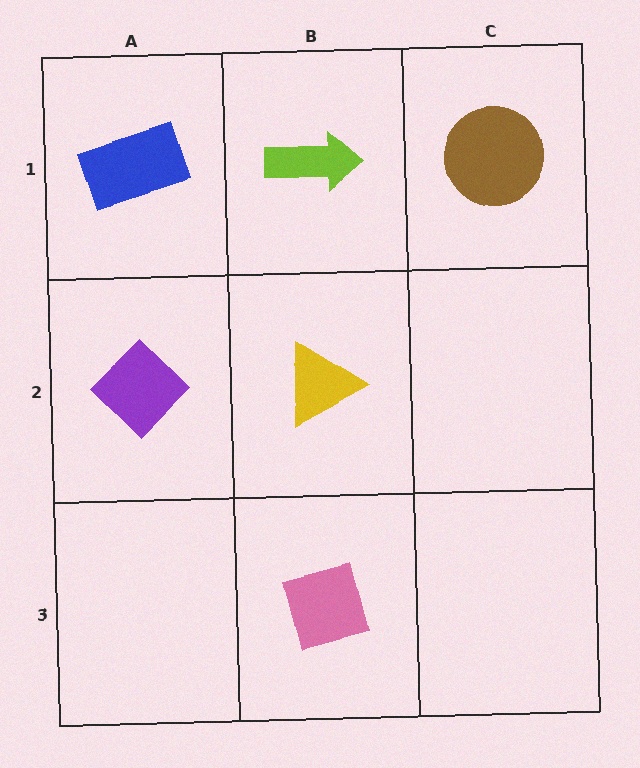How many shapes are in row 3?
1 shape.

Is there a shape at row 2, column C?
No, that cell is empty.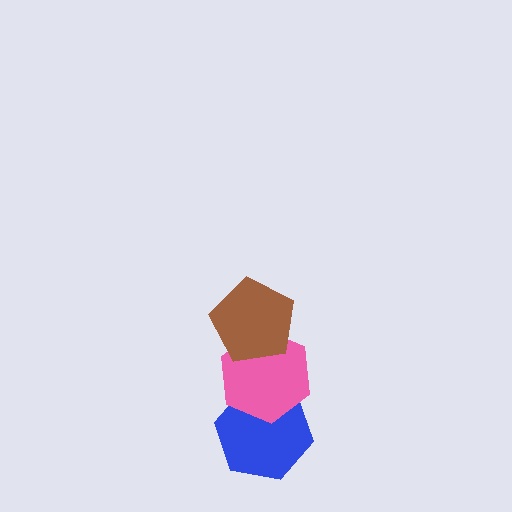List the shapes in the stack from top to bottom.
From top to bottom: the brown pentagon, the pink hexagon, the blue hexagon.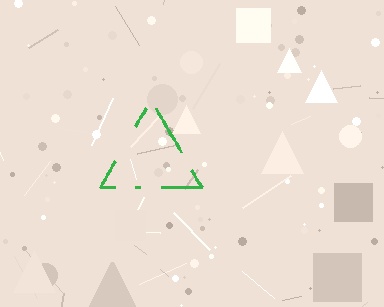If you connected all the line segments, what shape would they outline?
They would outline a triangle.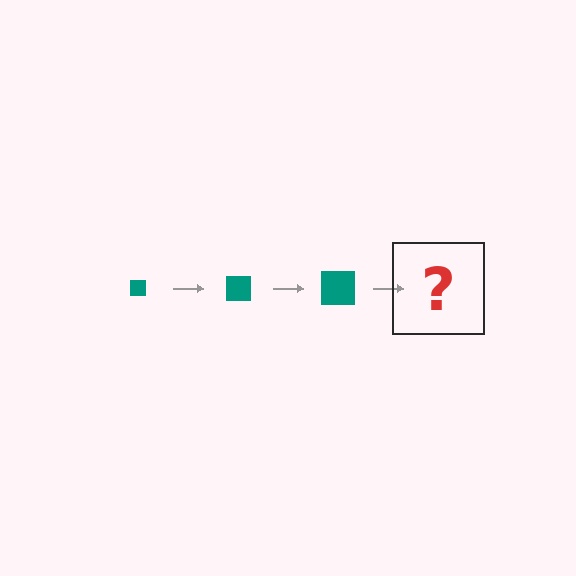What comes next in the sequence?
The next element should be a teal square, larger than the previous one.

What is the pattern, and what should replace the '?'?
The pattern is that the square gets progressively larger each step. The '?' should be a teal square, larger than the previous one.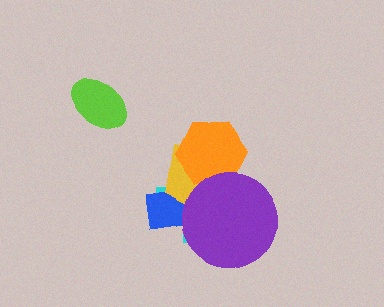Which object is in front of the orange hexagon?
The purple circle is in front of the orange hexagon.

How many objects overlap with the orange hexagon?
3 objects overlap with the orange hexagon.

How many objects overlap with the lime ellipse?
0 objects overlap with the lime ellipse.